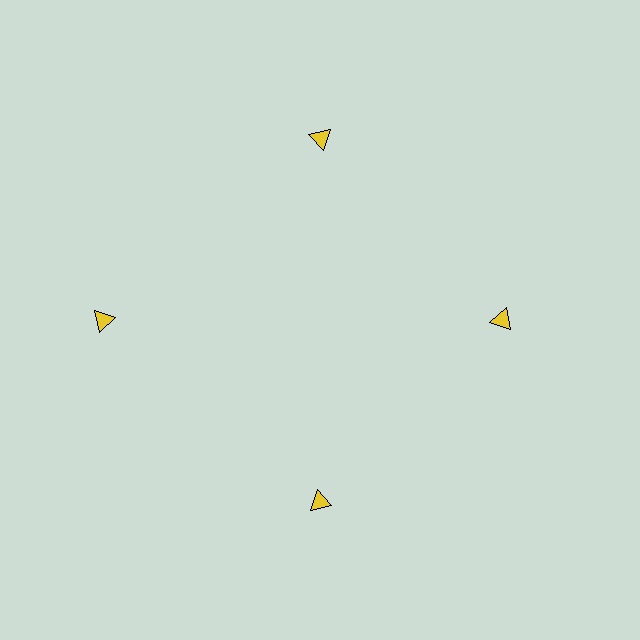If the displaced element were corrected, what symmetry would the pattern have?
It would have 4-fold rotational symmetry — the pattern would map onto itself every 90 degrees.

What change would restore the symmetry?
The symmetry would be restored by moving it inward, back onto the ring so that all 4 triangles sit at equal angles and equal distance from the center.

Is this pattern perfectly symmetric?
No. The 4 yellow triangles are arranged in a ring, but one element near the 9 o'clock position is pushed outward from the center, breaking the 4-fold rotational symmetry.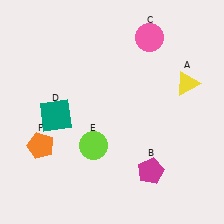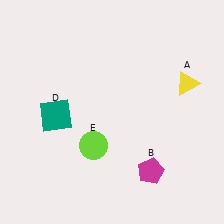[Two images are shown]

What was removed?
The orange pentagon (F), the pink circle (C) were removed in Image 2.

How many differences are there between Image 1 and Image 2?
There are 2 differences between the two images.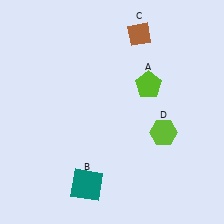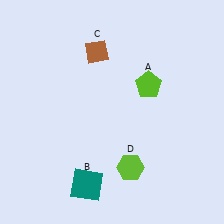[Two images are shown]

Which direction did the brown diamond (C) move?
The brown diamond (C) moved left.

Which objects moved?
The objects that moved are: the brown diamond (C), the lime hexagon (D).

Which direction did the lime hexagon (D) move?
The lime hexagon (D) moved down.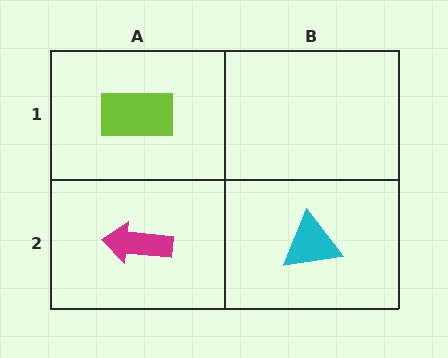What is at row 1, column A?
A lime rectangle.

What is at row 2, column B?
A cyan triangle.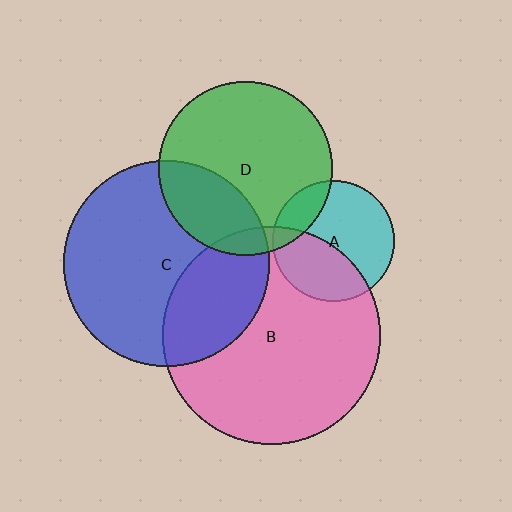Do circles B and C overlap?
Yes.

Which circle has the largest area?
Circle B (pink).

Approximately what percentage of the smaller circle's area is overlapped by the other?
Approximately 30%.